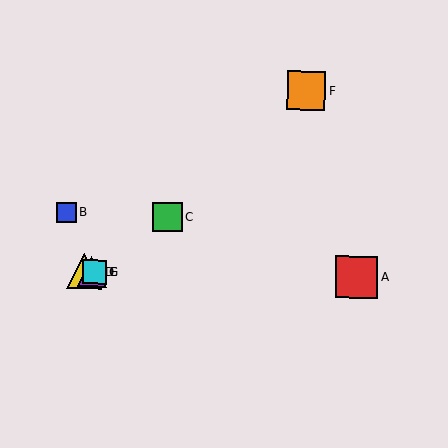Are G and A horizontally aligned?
Yes, both are at y≈272.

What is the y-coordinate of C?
Object C is at y≈217.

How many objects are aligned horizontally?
4 objects (A, D, E, G) are aligned horizontally.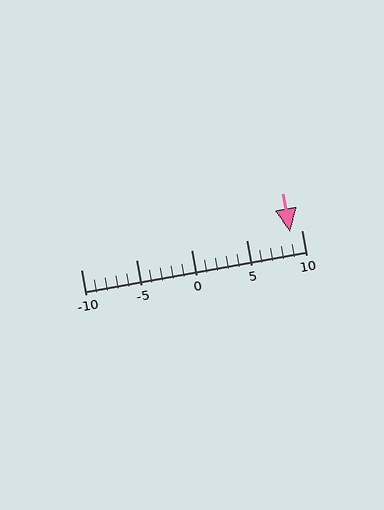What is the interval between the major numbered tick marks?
The major tick marks are spaced 5 units apart.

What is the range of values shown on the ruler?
The ruler shows values from -10 to 10.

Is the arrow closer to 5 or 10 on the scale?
The arrow is closer to 10.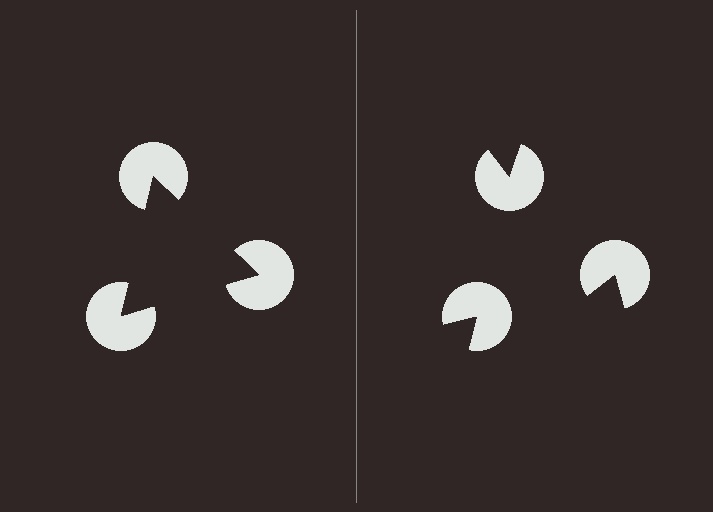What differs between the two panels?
The pac-man discs are positioned identically on both sides; only the wedge orientations differ. On the left they align to a triangle; on the right they are misaligned.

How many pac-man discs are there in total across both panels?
6 — 3 on each side.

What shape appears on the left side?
An illusory triangle.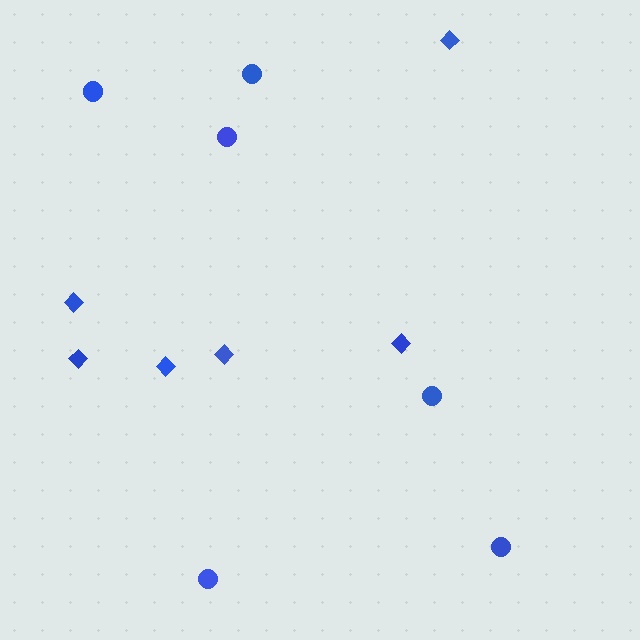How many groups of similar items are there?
There are 2 groups: one group of diamonds (6) and one group of circles (6).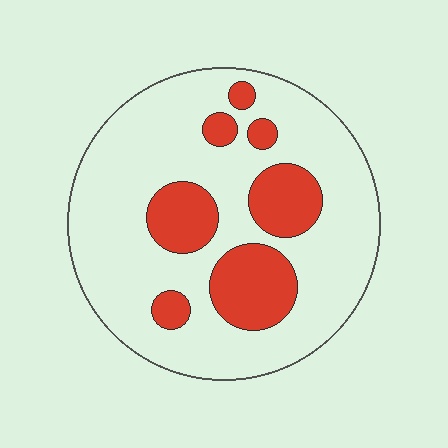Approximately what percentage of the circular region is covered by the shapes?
Approximately 25%.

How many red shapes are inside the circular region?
7.